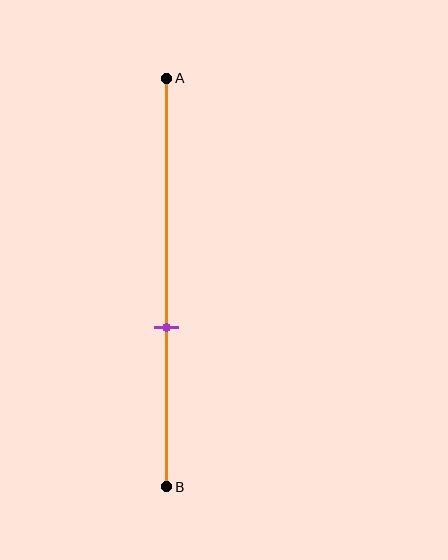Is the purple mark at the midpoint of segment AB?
No, the mark is at about 60% from A, not at the 50% midpoint.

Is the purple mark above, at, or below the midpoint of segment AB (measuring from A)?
The purple mark is below the midpoint of segment AB.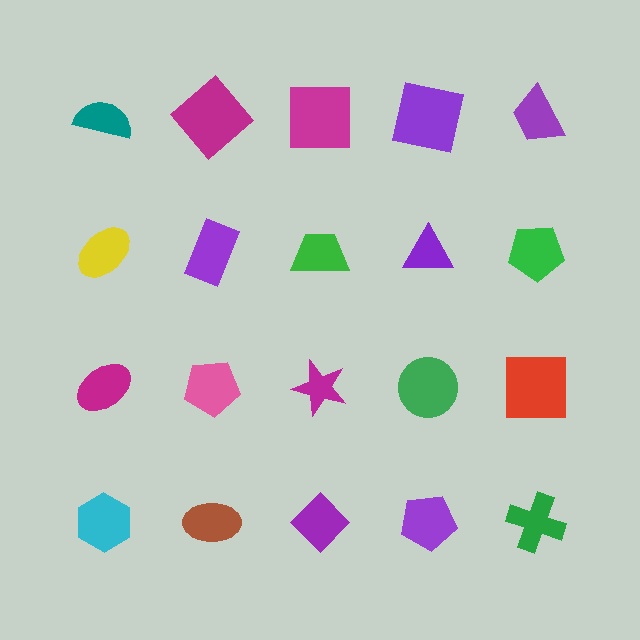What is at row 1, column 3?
A magenta square.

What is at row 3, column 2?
A pink pentagon.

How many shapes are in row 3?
5 shapes.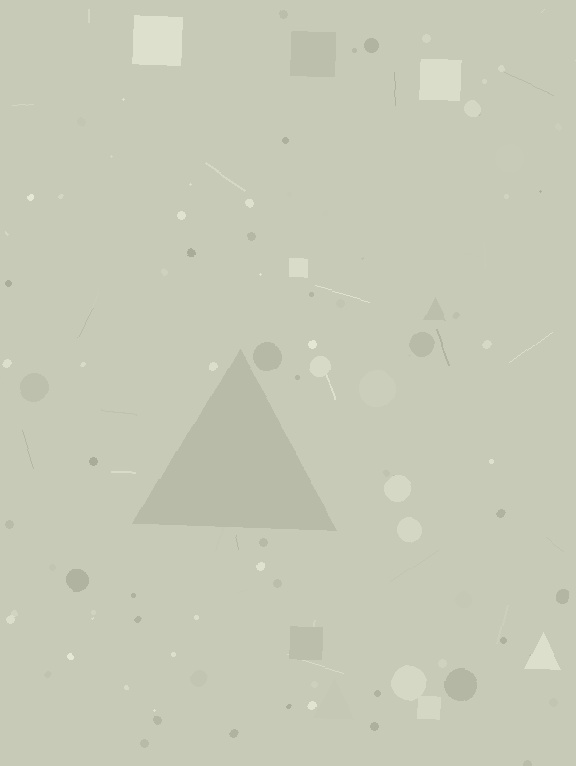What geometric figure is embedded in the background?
A triangle is embedded in the background.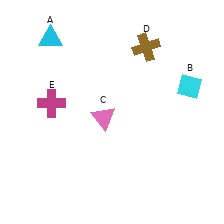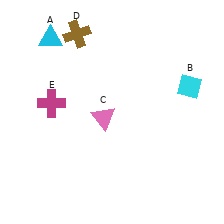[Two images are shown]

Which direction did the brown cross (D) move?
The brown cross (D) moved left.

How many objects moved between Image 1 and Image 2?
1 object moved between the two images.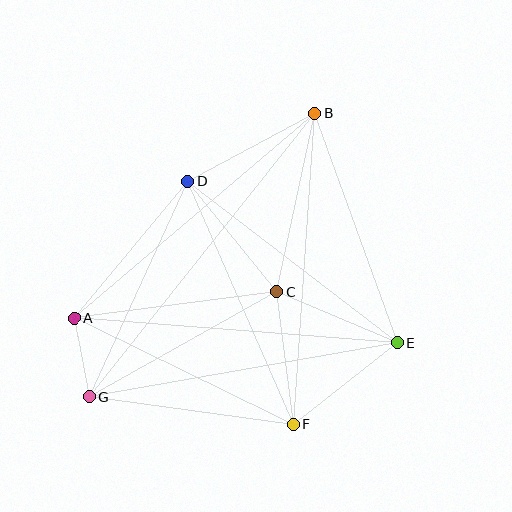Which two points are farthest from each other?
Points B and G are farthest from each other.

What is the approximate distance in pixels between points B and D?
The distance between B and D is approximately 144 pixels.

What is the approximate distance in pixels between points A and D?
The distance between A and D is approximately 177 pixels.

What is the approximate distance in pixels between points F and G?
The distance between F and G is approximately 206 pixels.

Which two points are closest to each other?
Points A and G are closest to each other.